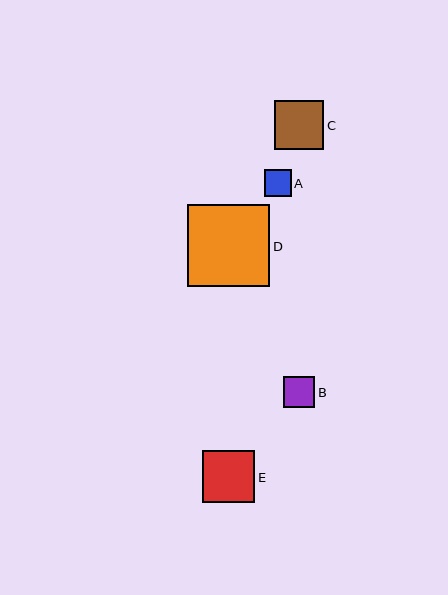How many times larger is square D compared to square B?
Square D is approximately 2.6 times the size of square B.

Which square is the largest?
Square D is the largest with a size of approximately 82 pixels.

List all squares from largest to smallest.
From largest to smallest: D, E, C, B, A.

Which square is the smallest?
Square A is the smallest with a size of approximately 27 pixels.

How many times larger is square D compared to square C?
Square D is approximately 1.7 times the size of square C.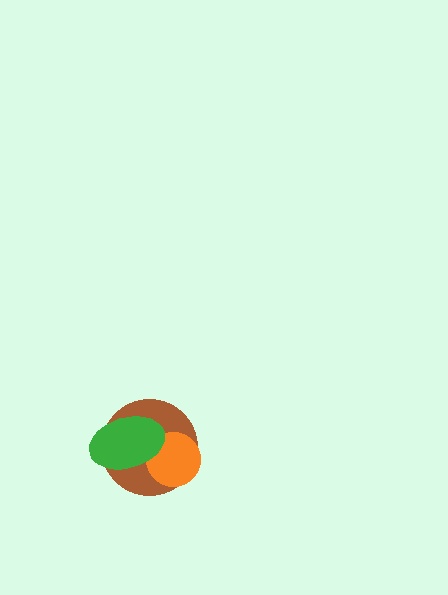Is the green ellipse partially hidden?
No, no other shape covers it.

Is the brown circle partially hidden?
Yes, it is partially covered by another shape.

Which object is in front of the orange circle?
The green ellipse is in front of the orange circle.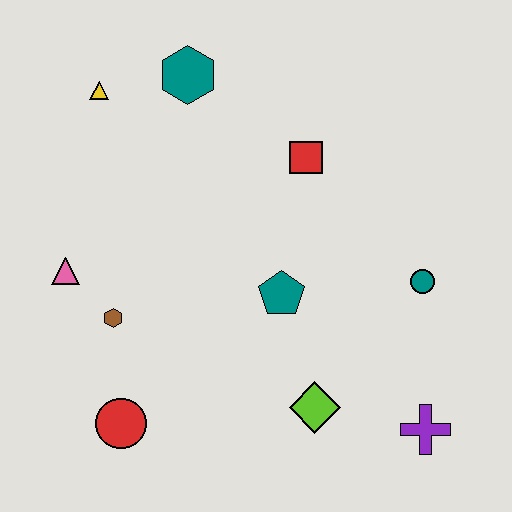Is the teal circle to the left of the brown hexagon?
No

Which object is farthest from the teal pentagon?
The yellow triangle is farthest from the teal pentagon.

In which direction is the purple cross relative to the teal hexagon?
The purple cross is below the teal hexagon.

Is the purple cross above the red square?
No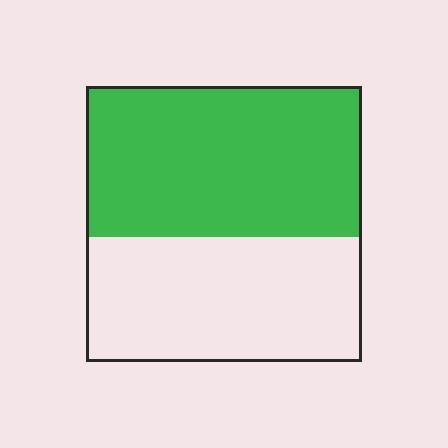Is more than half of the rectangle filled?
Yes.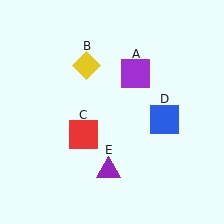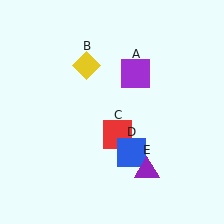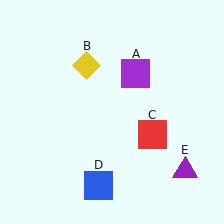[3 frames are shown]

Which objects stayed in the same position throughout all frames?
Purple square (object A) and yellow diamond (object B) remained stationary.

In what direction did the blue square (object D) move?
The blue square (object D) moved down and to the left.